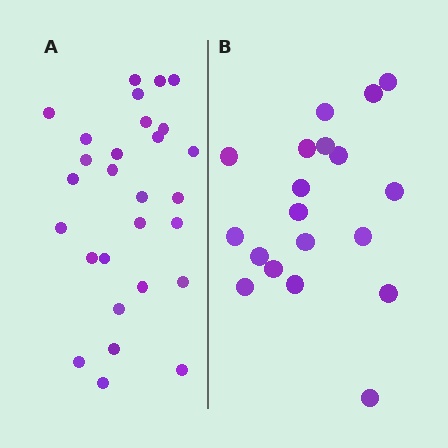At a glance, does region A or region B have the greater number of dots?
Region A (the left region) has more dots.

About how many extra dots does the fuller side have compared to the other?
Region A has roughly 8 or so more dots than region B.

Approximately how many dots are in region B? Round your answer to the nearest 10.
About 20 dots. (The exact count is 19, which rounds to 20.)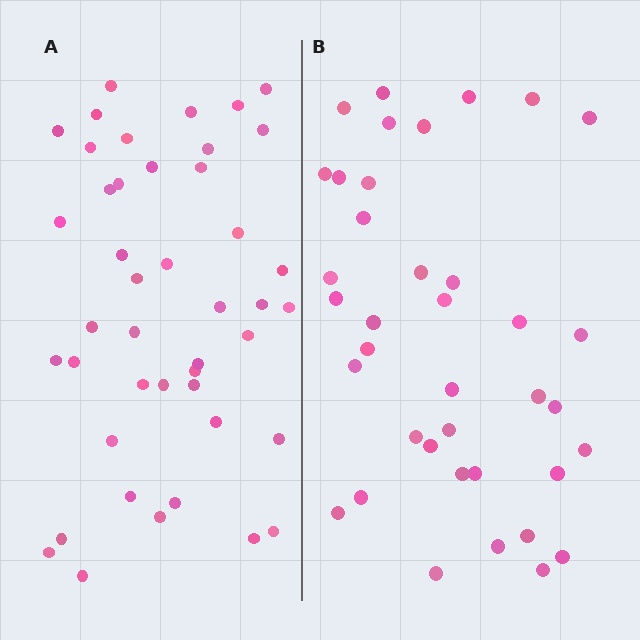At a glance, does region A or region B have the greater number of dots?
Region A (the left region) has more dots.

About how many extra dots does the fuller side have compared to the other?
Region A has about 6 more dots than region B.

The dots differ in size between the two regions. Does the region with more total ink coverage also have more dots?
No. Region B has more total ink coverage because its dots are larger, but region A actually contains more individual dots. Total area can be misleading — the number of items is what matters here.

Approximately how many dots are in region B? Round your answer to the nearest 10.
About 40 dots. (The exact count is 38, which rounds to 40.)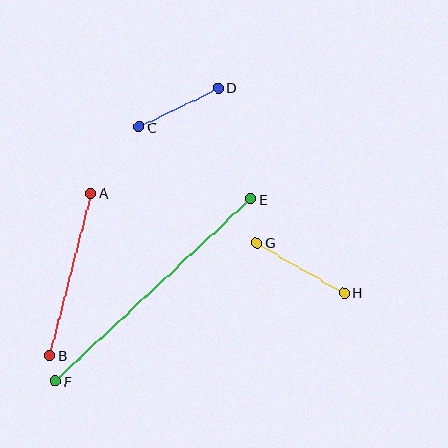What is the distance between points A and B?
The distance is approximately 167 pixels.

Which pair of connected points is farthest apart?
Points E and F are farthest apart.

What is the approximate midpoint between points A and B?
The midpoint is at approximately (70, 274) pixels.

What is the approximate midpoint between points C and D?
The midpoint is at approximately (179, 107) pixels.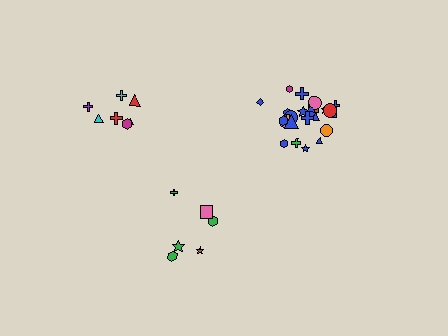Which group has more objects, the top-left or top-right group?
The top-right group.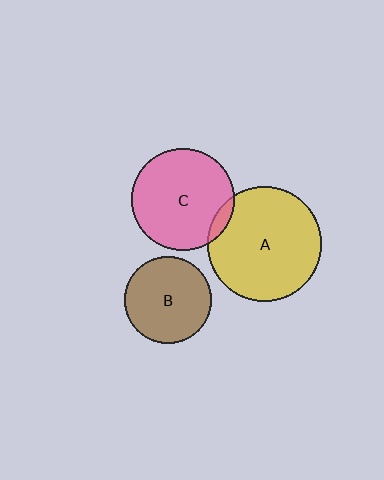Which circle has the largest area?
Circle A (yellow).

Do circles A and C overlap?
Yes.